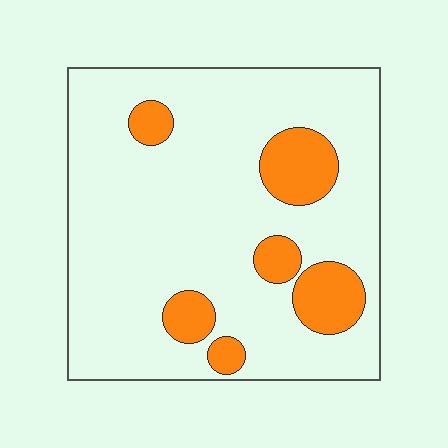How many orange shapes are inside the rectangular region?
6.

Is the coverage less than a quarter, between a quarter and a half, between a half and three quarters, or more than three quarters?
Less than a quarter.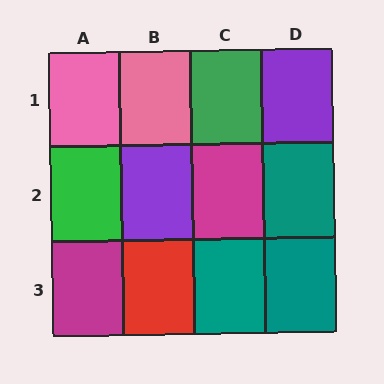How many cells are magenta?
2 cells are magenta.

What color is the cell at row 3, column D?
Teal.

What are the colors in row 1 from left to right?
Pink, pink, green, purple.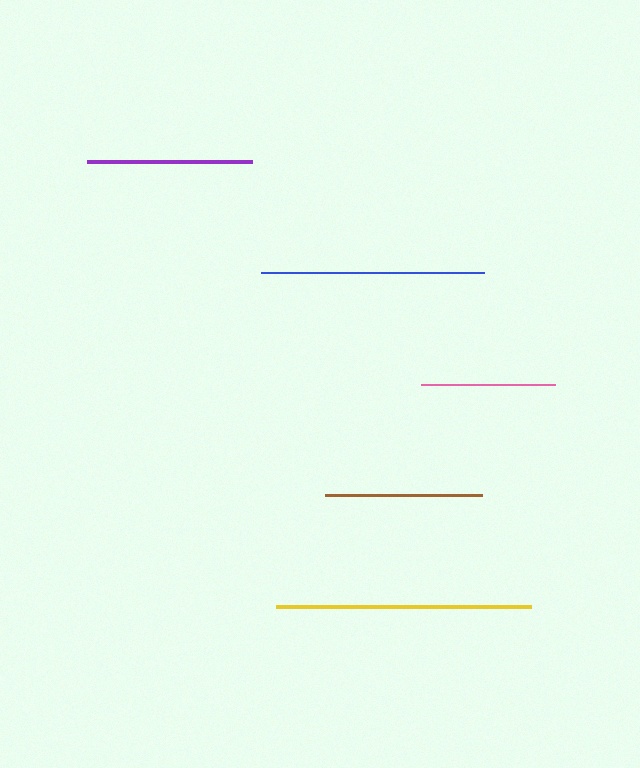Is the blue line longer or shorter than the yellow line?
The yellow line is longer than the blue line.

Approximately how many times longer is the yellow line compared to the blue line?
The yellow line is approximately 1.1 times the length of the blue line.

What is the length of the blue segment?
The blue segment is approximately 223 pixels long.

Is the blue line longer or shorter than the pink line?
The blue line is longer than the pink line.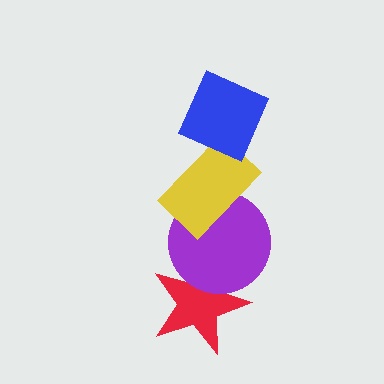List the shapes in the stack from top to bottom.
From top to bottom: the blue diamond, the yellow rectangle, the purple circle, the red star.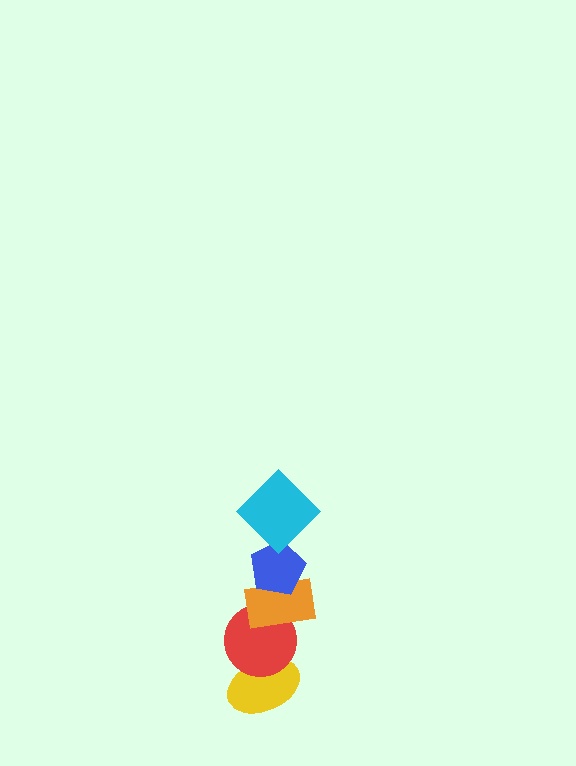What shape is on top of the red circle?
The orange rectangle is on top of the red circle.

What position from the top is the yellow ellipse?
The yellow ellipse is 5th from the top.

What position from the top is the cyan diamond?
The cyan diamond is 1st from the top.